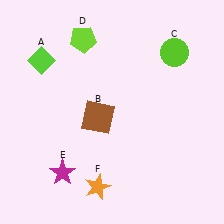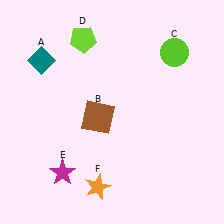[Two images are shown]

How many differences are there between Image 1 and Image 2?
There is 1 difference between the two images.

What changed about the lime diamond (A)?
In Image 1, A is lime. In Image 2, it changed to teal.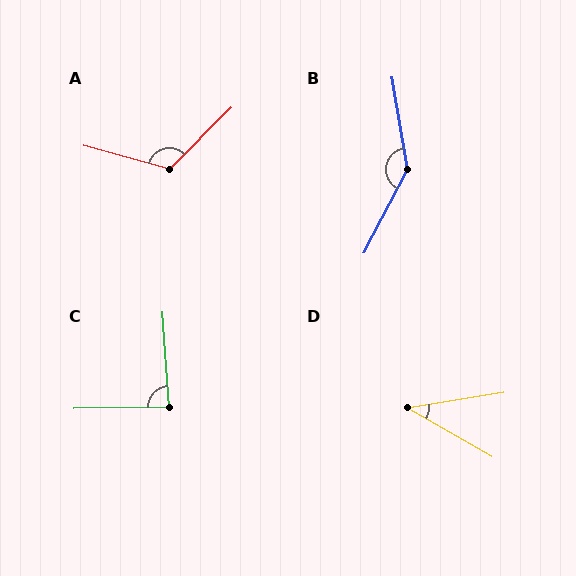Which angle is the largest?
B, at approximately 143 degrees.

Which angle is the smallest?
D, at approximately 39 degrees.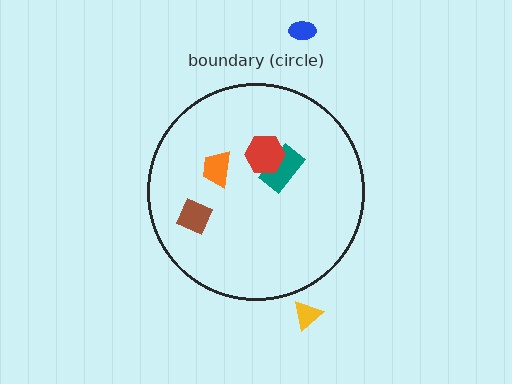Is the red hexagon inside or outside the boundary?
Inside.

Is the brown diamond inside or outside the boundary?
Inside.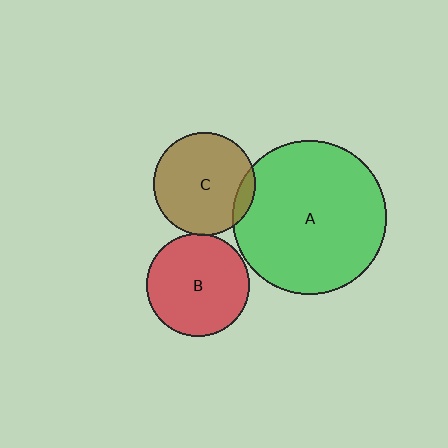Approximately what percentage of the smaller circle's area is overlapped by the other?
Approximately 5%.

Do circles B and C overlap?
Yes.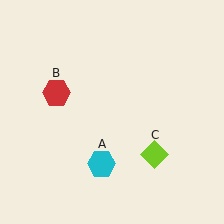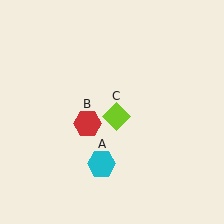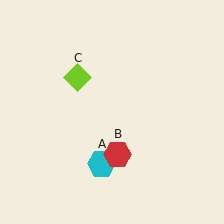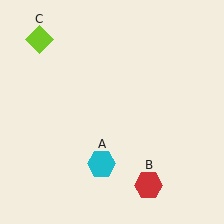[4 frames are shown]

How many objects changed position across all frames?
2 objects changed position: red hexagon (object B), lime diamond (object C).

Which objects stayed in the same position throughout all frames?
Cyan hexagon (object A) remained stationary.